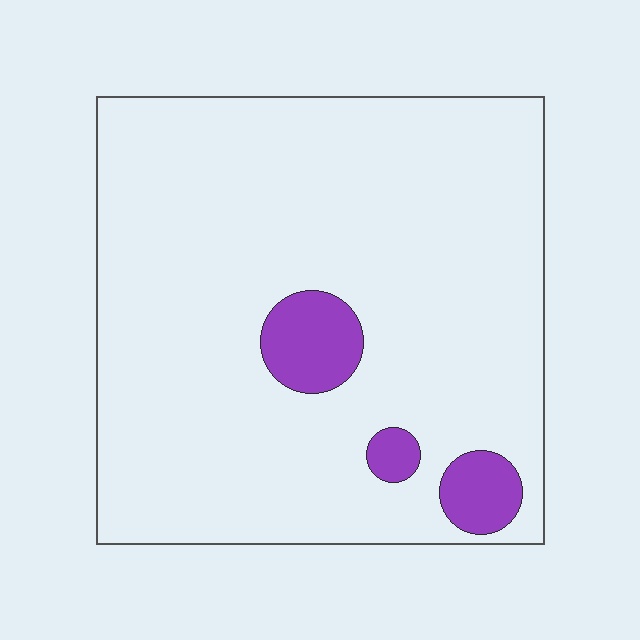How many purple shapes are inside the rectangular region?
3.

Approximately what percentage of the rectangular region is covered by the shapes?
Approximately 10%.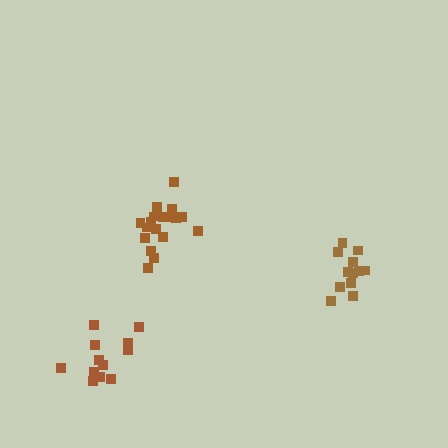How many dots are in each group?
Group 1: 18 dots, Group 2: 12 dots, Group 3: 12 dots (42 total).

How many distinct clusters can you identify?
There are 3 distinct clusters.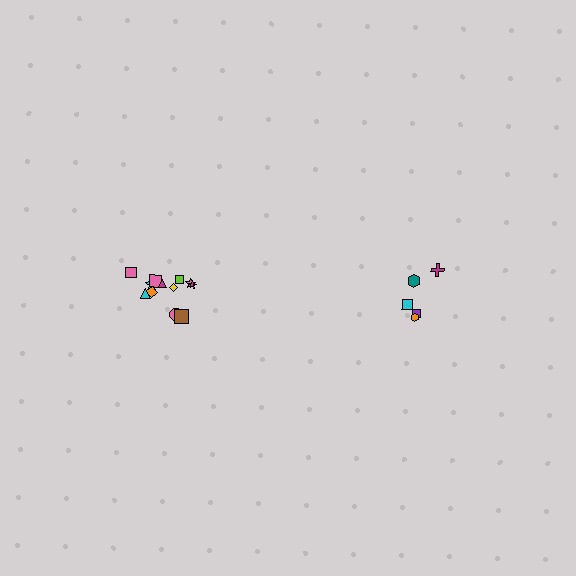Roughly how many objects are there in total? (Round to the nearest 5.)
Roughly 15 objects in total.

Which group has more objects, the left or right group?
The left group.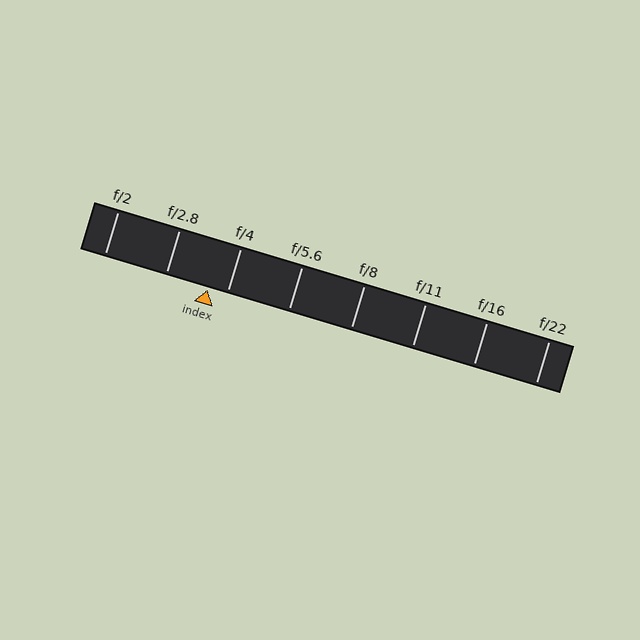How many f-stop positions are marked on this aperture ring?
There are 8 f-stop positions marked.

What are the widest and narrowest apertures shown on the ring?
The widest aperture shown is f/2 and the narrowest is f/22.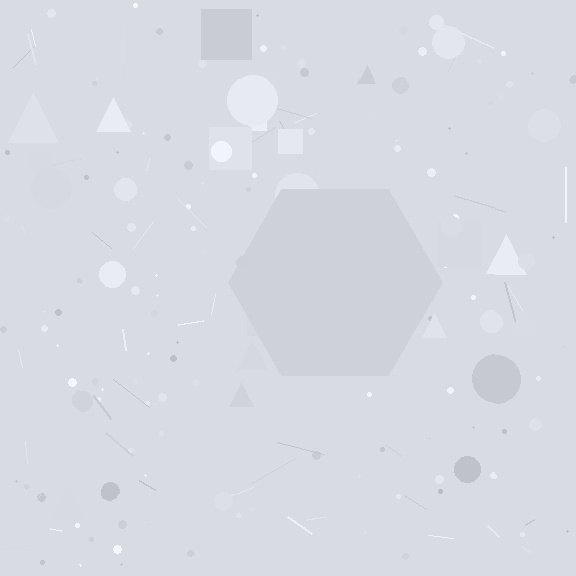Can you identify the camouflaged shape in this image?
The camouflaged shape is a hexagon.